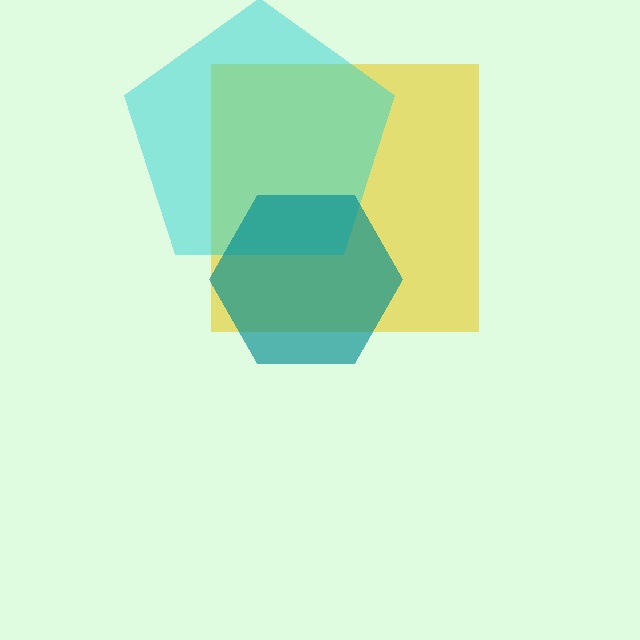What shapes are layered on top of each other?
The layered shapes are: a yellow square, a cyan pentagon, a teal hexagon.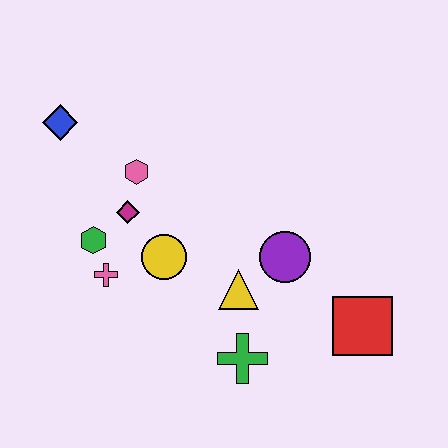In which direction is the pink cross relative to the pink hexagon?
The pink cross is below the pink hexagon.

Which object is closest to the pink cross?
The green hexagon is closest to the pink cross.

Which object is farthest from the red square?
The blue diamond is farthest from the red square.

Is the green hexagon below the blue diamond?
Yes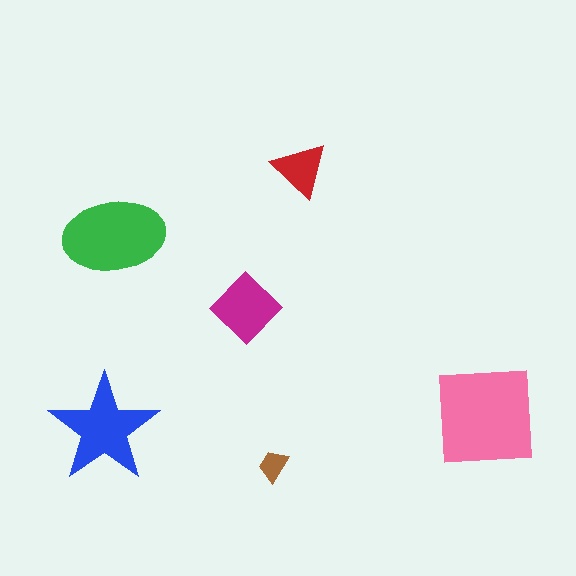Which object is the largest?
The pink square.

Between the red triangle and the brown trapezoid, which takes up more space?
The red triangle.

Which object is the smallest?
The brown trapezoid.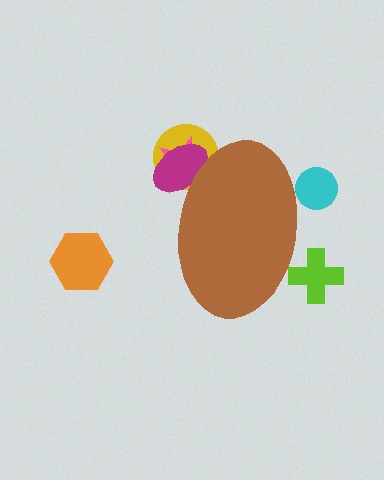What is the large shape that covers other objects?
A brown ellipse.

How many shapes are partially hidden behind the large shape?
5 shapes are partially hidden.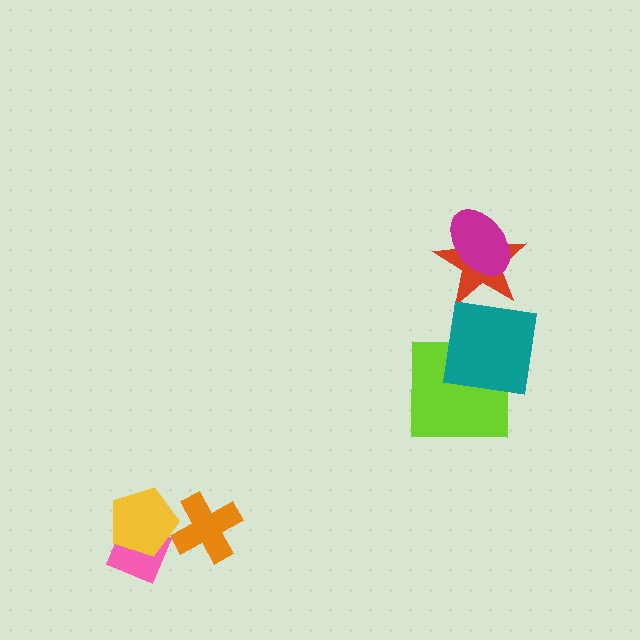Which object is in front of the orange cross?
The yellow pentagon is in front of the orange cross.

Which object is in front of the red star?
The magenta ellipse is in front of the red star.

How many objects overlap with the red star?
1 object overlaps with the red star.